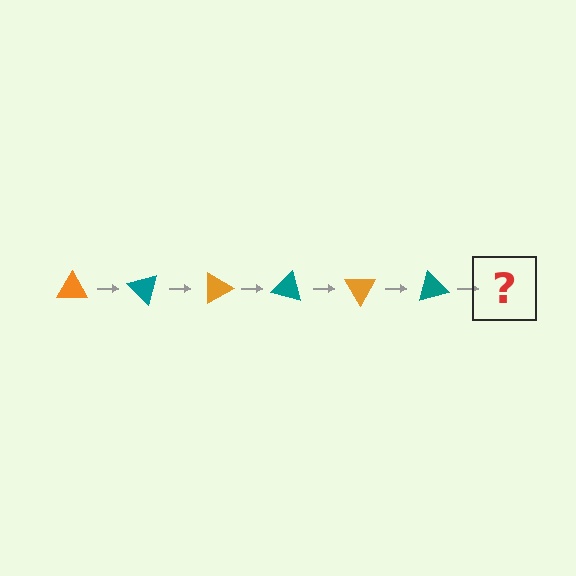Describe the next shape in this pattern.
It should be an orange triangle, rotated 270 degrees from the start.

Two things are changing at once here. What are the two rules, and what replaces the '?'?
The two rules are that it rotates 45 degrees each step and the color cycles through orange and teal. The '?' should be an orange triangle, rotated 270 degrees from the start.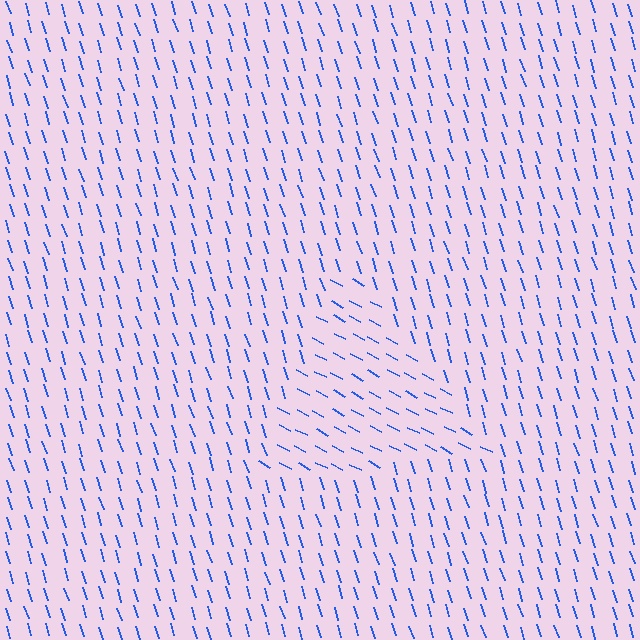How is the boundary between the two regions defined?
The boundary is defined purely by a change in line orientation (approximately 45 degrees difference). All lines are the same color and thickness.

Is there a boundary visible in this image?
Yes, there is a texture boundary formed by a change in line orientation.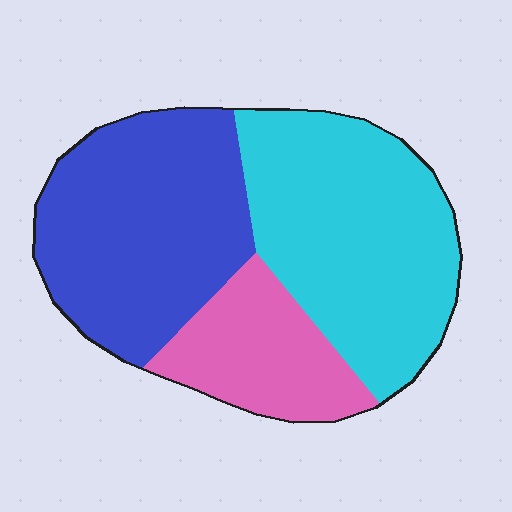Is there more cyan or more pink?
Cyan.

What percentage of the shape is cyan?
Cyan covers 42% of the shape.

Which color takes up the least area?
Pink, at roughly 20%.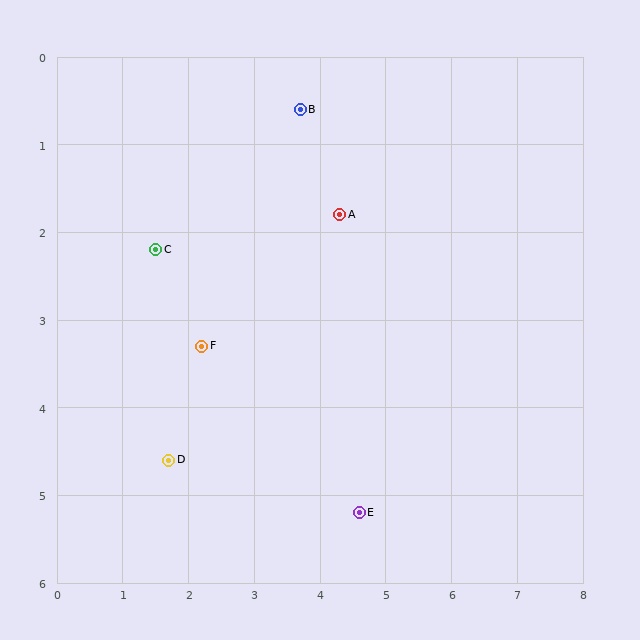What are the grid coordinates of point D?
Point D is at approximately (1.7, 4.6).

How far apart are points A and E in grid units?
Points A and E are about 3.4 grid units apart.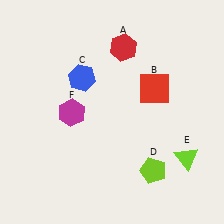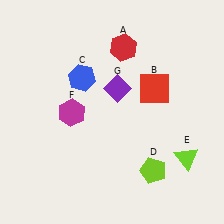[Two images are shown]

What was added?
A purple diamond (G) was added in Image 2.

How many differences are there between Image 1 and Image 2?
There is 1 difference between the two images.